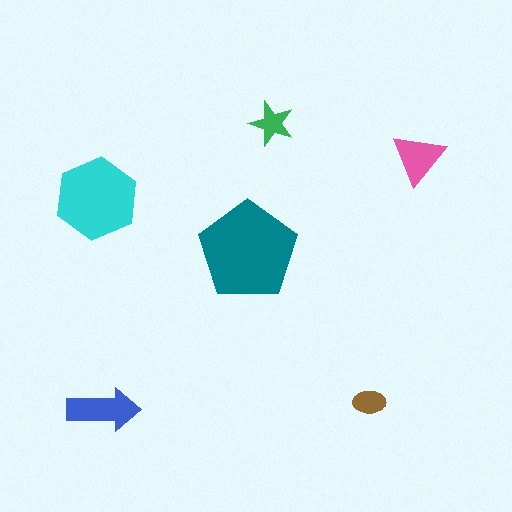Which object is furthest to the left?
The cyan hexagon is leftmost.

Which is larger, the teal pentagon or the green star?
The teal pentagon.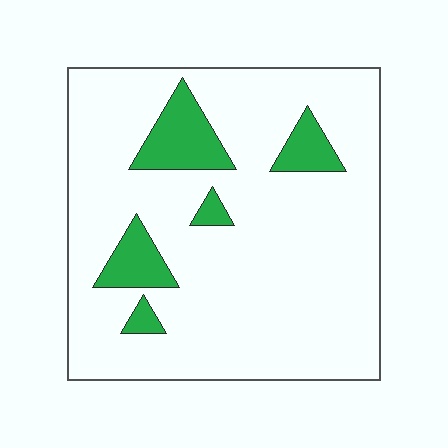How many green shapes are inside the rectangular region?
5.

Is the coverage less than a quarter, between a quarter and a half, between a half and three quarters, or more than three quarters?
Less than a quarter.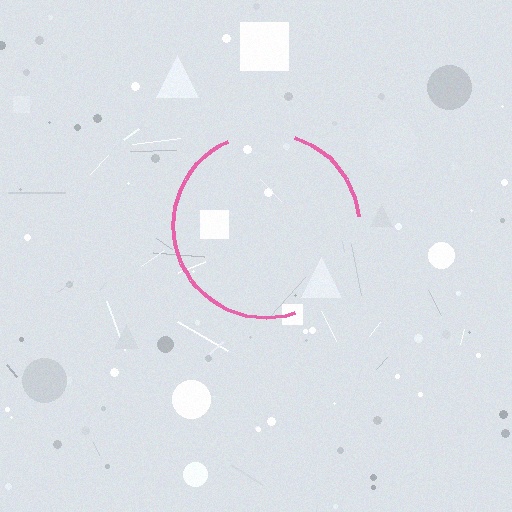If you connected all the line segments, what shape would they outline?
They would outline a circle.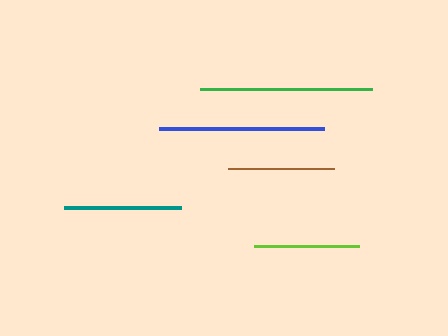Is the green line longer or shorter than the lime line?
The green line is longer than the lime line.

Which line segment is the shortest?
The brown line is the shortest at approximately 105 pixels.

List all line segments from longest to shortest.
From longest to shortest: green, blue, teal, lime, brown.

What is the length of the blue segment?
The blue segment is approximately 165 pixels long.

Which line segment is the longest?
The green line is the longest at approximately 173 pixels.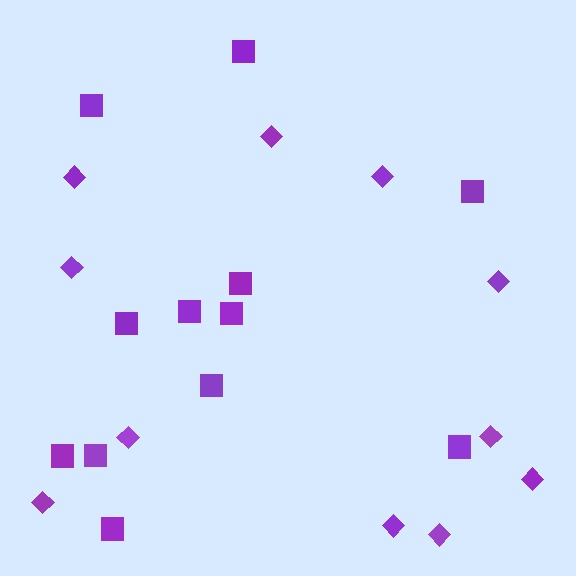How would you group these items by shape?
There are 2 groups: one group of diamonds (11) and one group of squares (12).